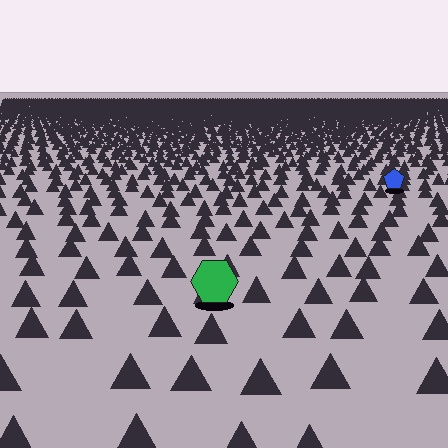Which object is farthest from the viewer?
The blue pentagon is farthest from the viewer. It appears smaller and the ground texture around it is denser.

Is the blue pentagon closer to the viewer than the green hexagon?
No. The green hexagon is closer — you can tell from the texture gradient: the ground texture is coarser near it.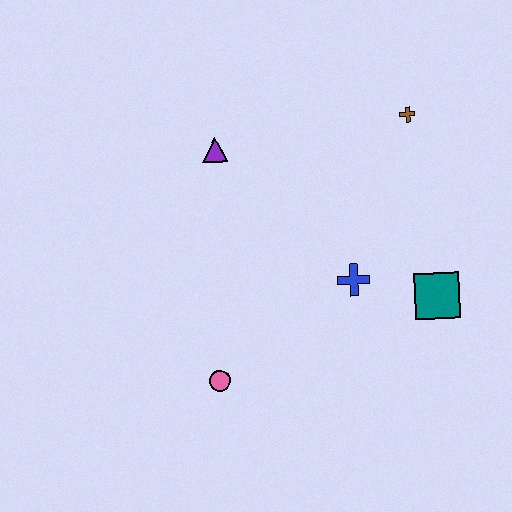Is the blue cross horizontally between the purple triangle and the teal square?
Yes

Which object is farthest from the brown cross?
The pink circle is farthest from the brown cross.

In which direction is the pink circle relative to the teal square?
The pink circle is to the left of the teal square.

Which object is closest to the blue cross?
The teal square is closest to the blue cross.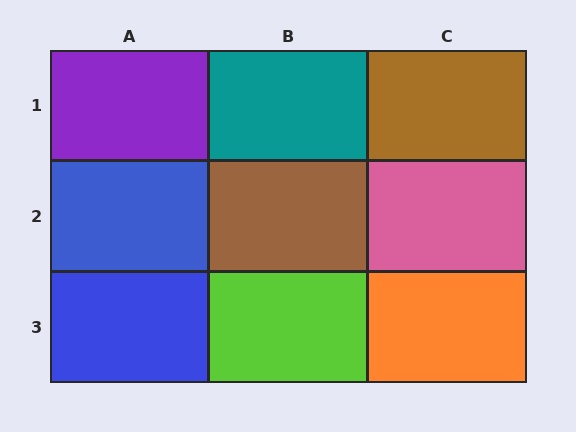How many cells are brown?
2 cells are brown.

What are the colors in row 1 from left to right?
Purple, teal, brown.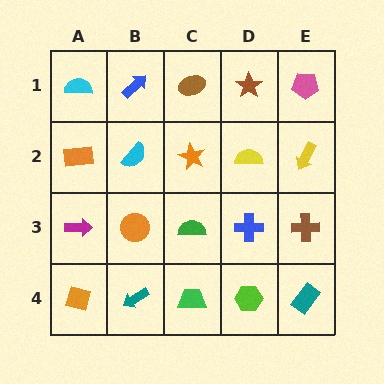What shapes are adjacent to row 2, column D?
A brown star (row 1, column D), a blue cross (row 3, column D), an orange star (row 2, column C), a yellow arrow (row 2, column E).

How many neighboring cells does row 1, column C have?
3.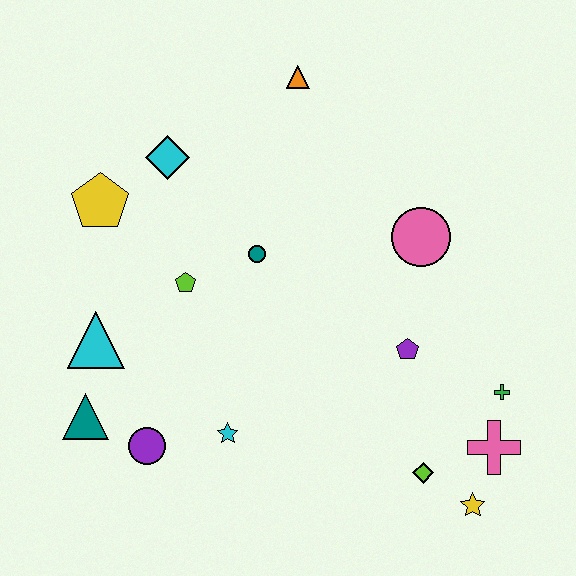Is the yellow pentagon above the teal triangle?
Yes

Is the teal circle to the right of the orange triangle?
No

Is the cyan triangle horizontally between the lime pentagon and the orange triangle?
No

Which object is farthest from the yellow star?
The yellow pentagon is farthest from the yellow star.